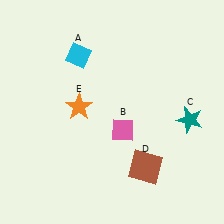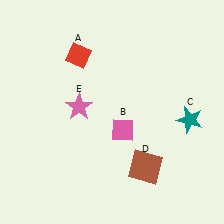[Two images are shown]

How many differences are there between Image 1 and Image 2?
There are 2 differences between the two images.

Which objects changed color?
A changed from cyan to red. E changed from orange to pink.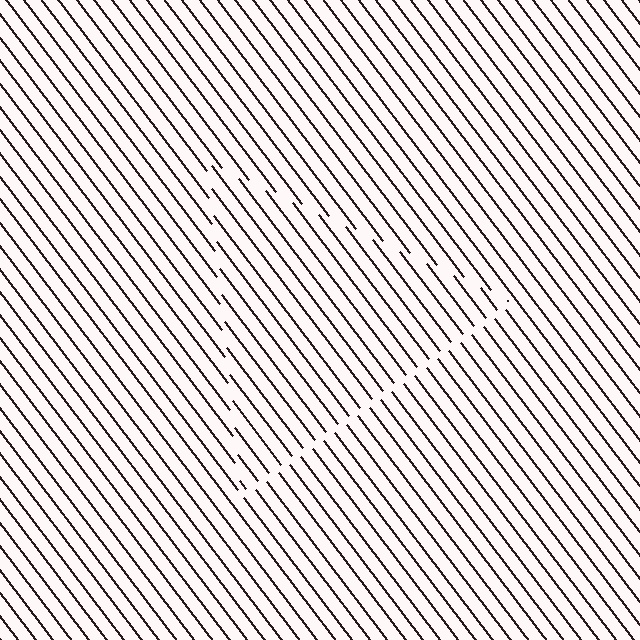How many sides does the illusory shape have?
3 sides — the line-ends trace a triangle.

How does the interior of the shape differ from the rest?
The interior of the shape contains the same grating, shifted by half a period — the contour is defined by the phase discontinuity where line-ends from the inner and outer gratings abut.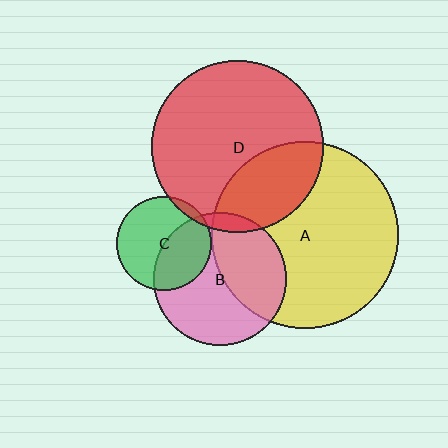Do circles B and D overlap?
Yes.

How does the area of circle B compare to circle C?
Approximately 2.0 times.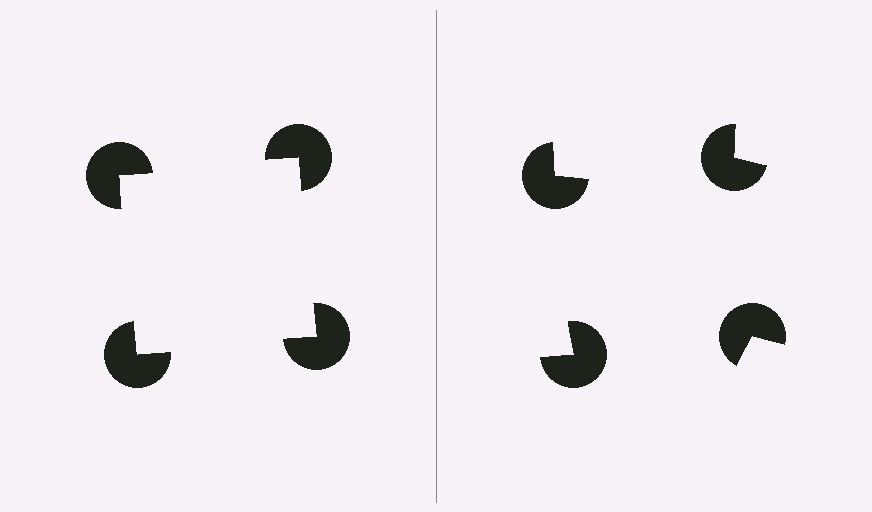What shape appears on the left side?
An illusory square.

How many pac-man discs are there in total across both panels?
8 — 4 on each side.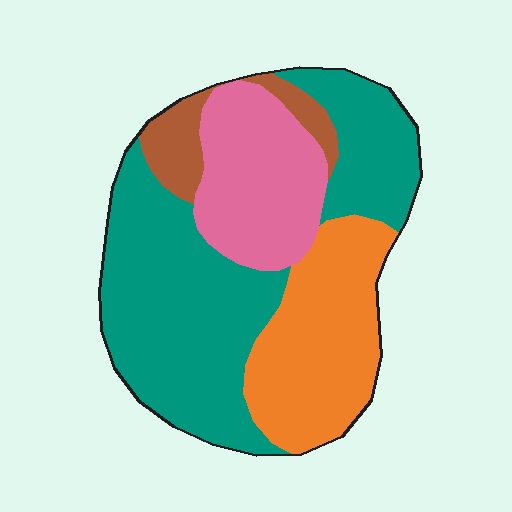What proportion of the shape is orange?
Orange covers 24% of the shape.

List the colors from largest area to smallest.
From largest to smallest: teal, orange, pink, brown.